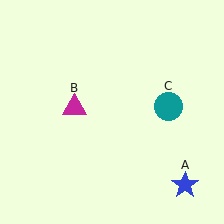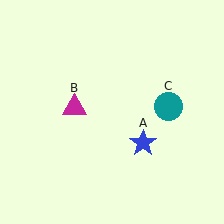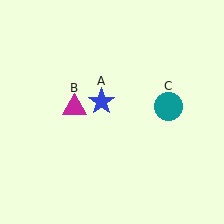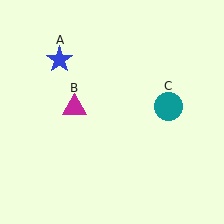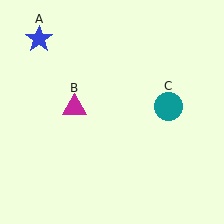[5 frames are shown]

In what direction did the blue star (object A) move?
The blue star (object A) moved up and to the left.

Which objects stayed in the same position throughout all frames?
Magenta triangle (object B) and teal circle (object C) remained stationary.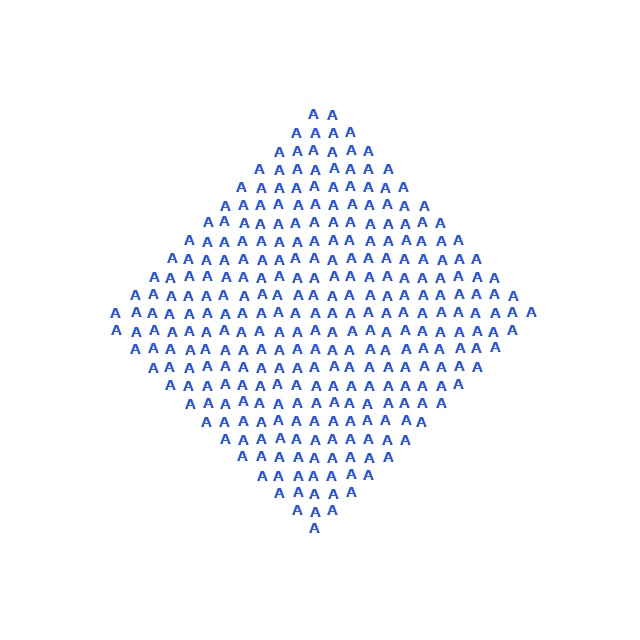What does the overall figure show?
The overall figure shows a diamond.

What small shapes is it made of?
It is made of small letter A's.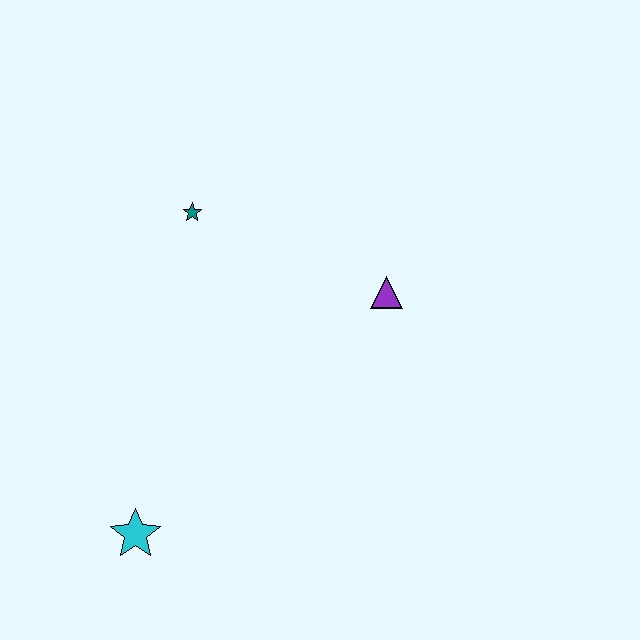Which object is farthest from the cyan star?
The purple triangle is farthest from the cyan star.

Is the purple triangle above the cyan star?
Yes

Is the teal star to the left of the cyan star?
No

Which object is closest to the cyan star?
The teal star is closest to the cyan star.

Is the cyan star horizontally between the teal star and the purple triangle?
No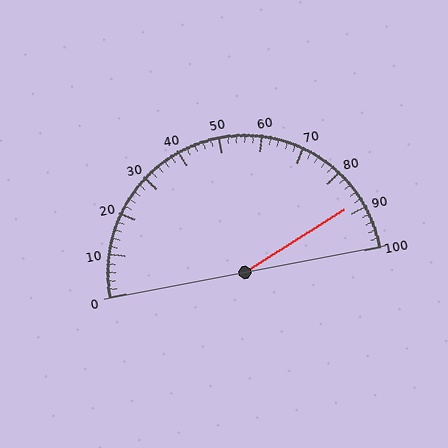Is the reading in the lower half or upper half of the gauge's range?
The reading is in the upper half of the range (0 to 100).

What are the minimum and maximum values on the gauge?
The gauge ranges from 0 to 100.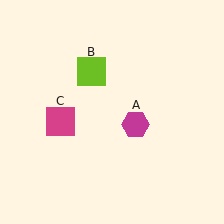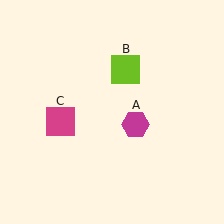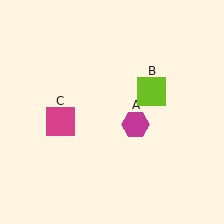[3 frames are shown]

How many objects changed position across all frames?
1 object changed position: lime square (object B).